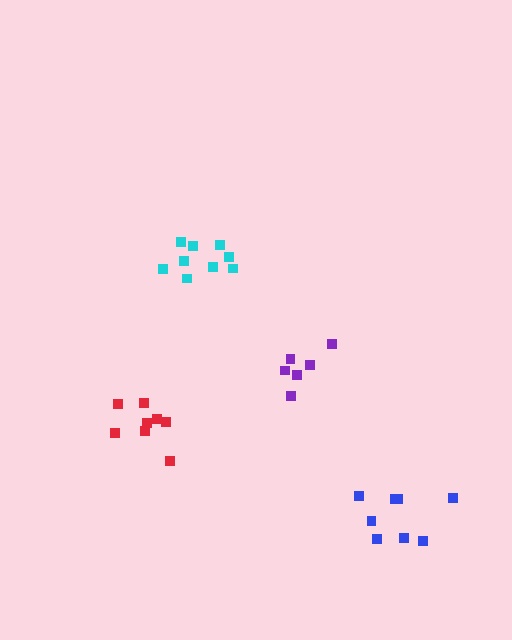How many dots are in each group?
Group 1: 6 dots, Group 2: 8 dots, Group 3: 9 dots, Group 4: 8 dots (31 total).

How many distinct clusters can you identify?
There are 4 distinct clusters.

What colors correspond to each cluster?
The clusters are colored: purple, red, cyan, blue.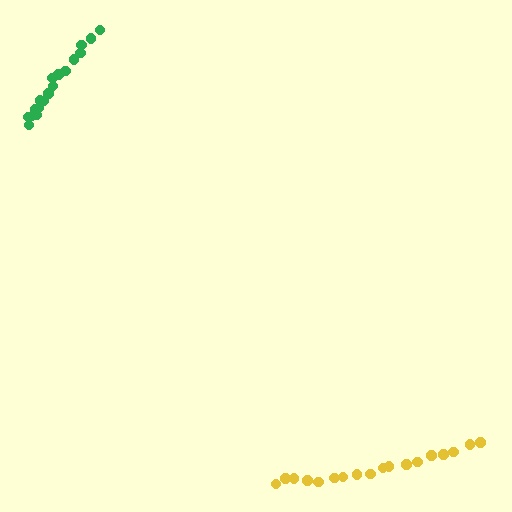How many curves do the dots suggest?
There are 2 distinct paths.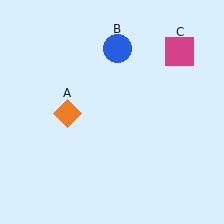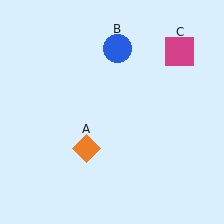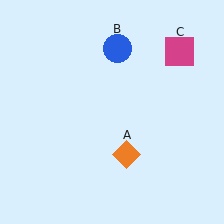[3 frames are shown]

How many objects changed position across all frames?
1 object changed position: orange diamond (object A).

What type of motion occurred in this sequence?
The orange diamond (object A) rotated counterclockwise around the center of the scene.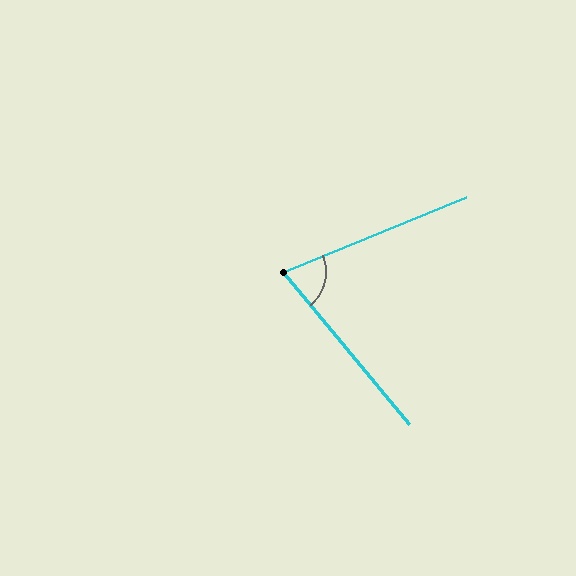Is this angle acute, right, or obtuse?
It is acute.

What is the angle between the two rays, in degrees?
Approximately 73 degrees.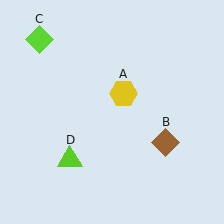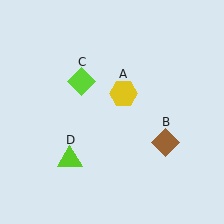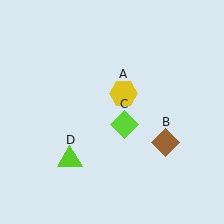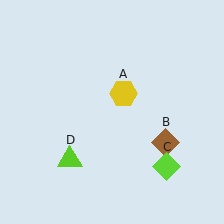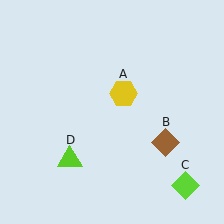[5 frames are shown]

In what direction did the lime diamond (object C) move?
The lime diamond (object C) moved down and to the right.